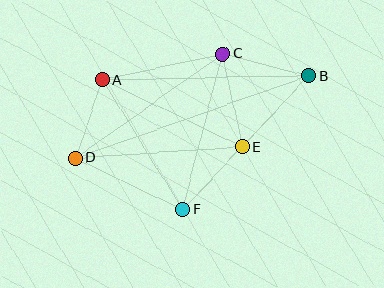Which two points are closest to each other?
Points A and D are closest to each other.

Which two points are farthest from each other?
Points B and D are farthest from each other.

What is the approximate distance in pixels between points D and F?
The distance between D and F is approximately 119 pixels.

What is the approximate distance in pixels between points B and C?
The distance between B and C is approximately 89 pixels.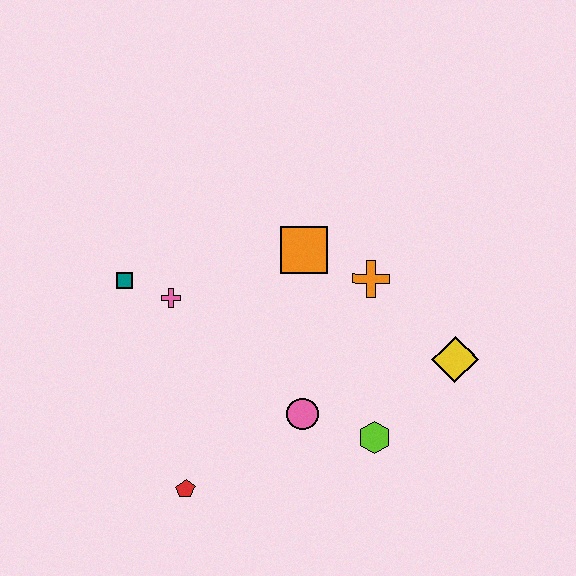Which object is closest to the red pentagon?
The pink circle is closest to the red pentagon.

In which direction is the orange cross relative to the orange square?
The orange cross is to the right of the orange square.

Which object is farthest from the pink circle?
The teal square is farthest from the pink circle.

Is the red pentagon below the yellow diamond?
Yes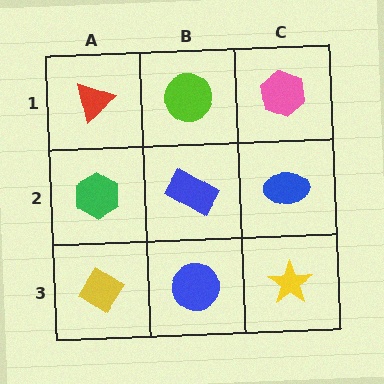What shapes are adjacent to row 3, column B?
A blue rectangle (row 2, column B), a yellow diamond (row 3, column A), a yellow star (row 3, column C).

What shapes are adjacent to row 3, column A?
A green hexagon (row 2, column A), a blue circle (row 3, column B).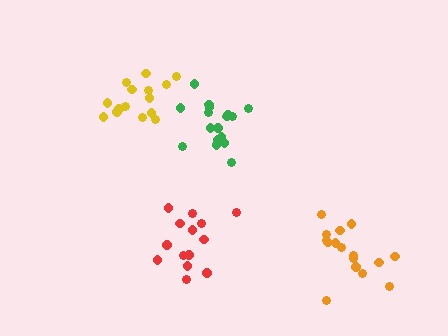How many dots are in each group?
Group 1: 15 dots, Group 2: 17 dots, Group 3: 15 dots, Group 4: 16 dots (63 total).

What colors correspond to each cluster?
The clusters are colored: yellow, green, red, orange.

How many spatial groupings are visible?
There are 4 spatial groupings.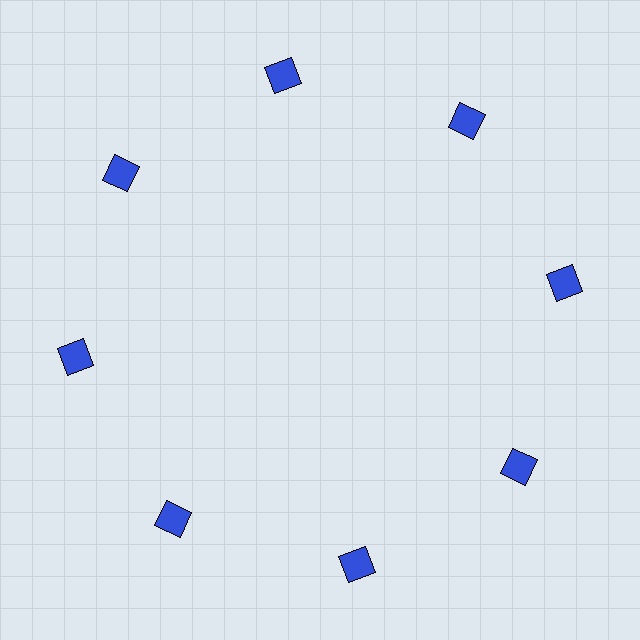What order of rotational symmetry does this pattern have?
This pattern has 8-fold rotational symmetry.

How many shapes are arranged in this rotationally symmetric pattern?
There are 8 shapes, arranged in 8 groups of 1.